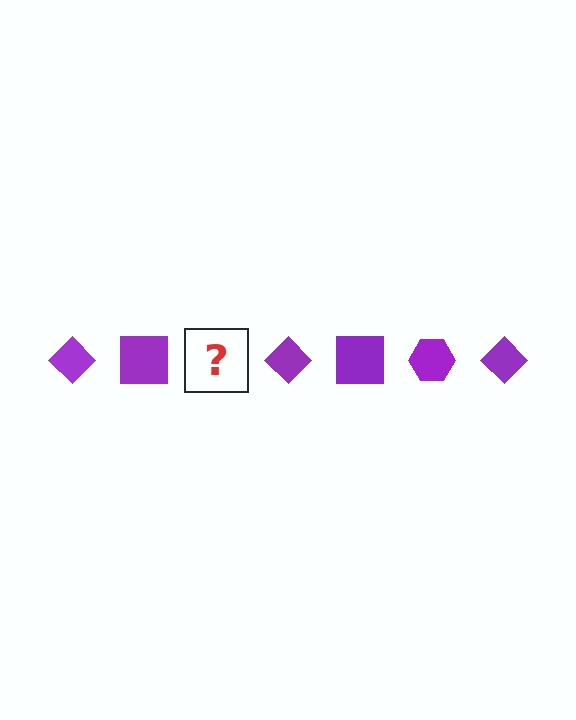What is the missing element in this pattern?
The missing element is a purple hexagon.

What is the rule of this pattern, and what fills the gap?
The rule is that the pattern cycles through diamond, square, hexagon shapes in purple. The gap should be filled with a purple hexagon.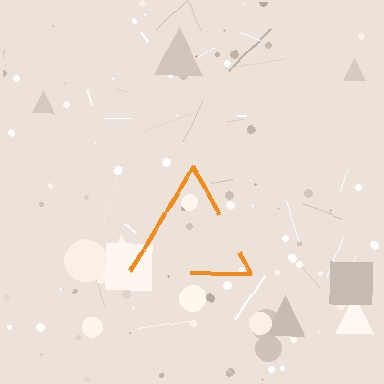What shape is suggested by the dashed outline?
The dashed outline suggests a triangle.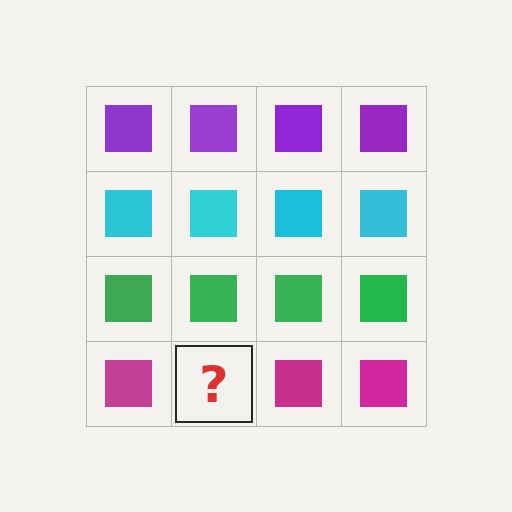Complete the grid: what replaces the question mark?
The question mark should be replaced with a magenta square.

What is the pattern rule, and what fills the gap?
The rule is that each row has a consistent color. The gap should be filled with a magenta square.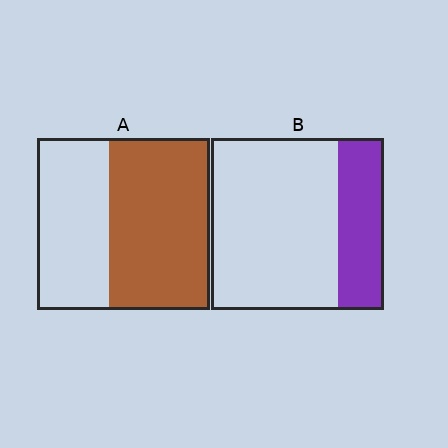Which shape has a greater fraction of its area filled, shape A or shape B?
Shape A.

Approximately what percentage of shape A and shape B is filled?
A is approximately 60% and B is approximately 25%.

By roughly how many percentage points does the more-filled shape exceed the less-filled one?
By roughly 30 percentage points (A over B).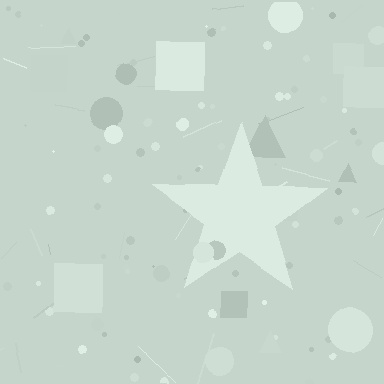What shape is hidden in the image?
A star is hidden in the image.